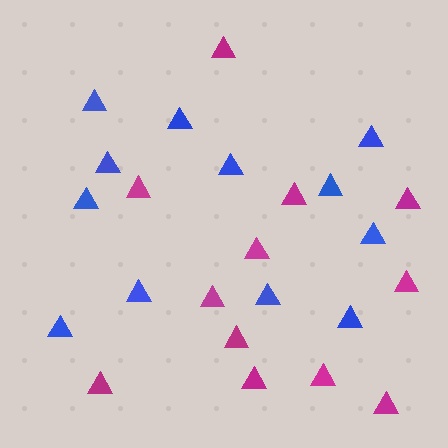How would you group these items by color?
There are 2 groups: one group of blue triangles (12) and one group of magenta triangles (12).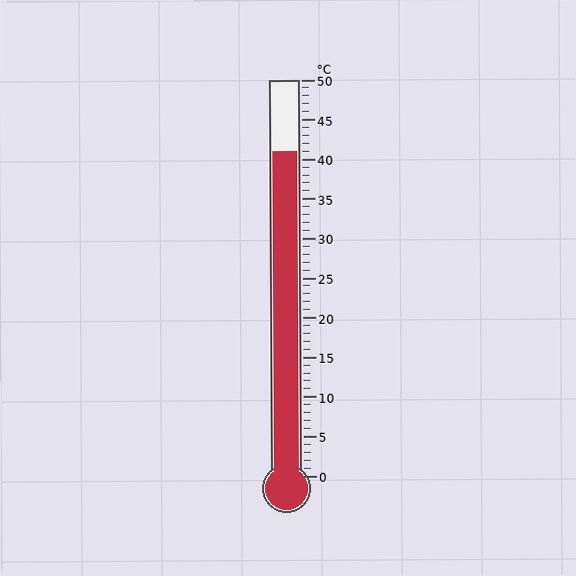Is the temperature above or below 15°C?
The temperature is above 15°C.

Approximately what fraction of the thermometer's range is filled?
The thermometer is filled to approximately 80% of its range.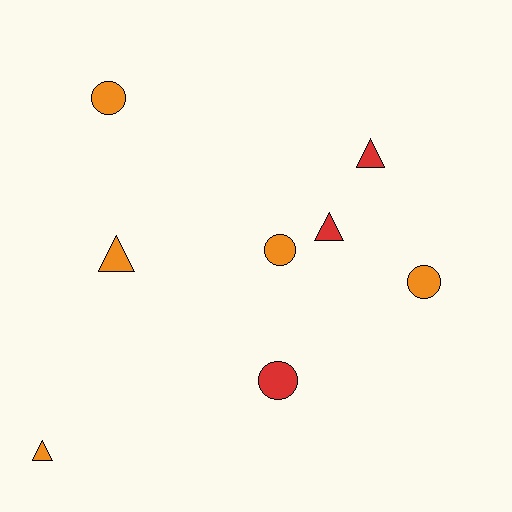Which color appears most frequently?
Orange, with 5 objects.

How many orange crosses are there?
There are no orange crosses.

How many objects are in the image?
There are 8 objects.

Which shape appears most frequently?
Circle, with 4 objects.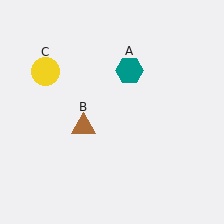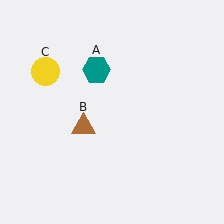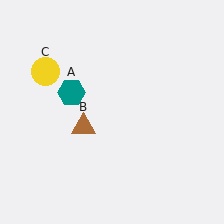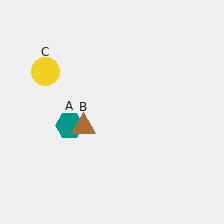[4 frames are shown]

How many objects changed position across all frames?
1 object changed position: teal hexagon (object A).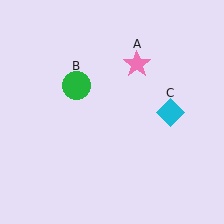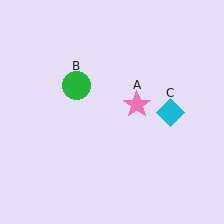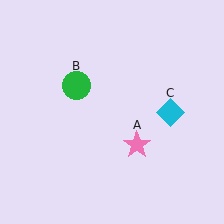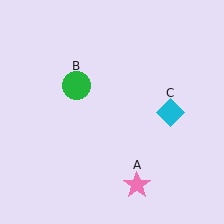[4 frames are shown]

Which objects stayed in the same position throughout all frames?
Green circle (object B) and cyan diamond (object C) remained stationary.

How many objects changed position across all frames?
1 object changed position: pink star (object A).